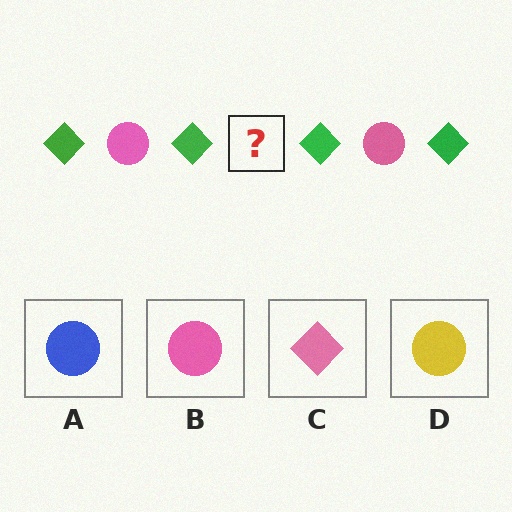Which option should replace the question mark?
Option B.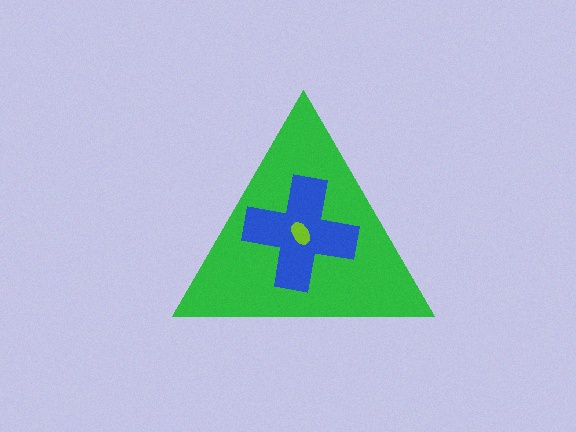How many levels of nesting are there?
3.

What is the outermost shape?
The green triangle.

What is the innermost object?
The lime ellipse.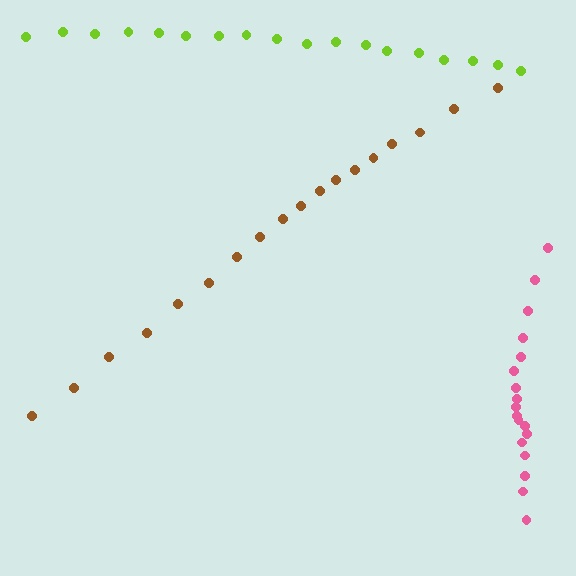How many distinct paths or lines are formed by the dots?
There are 3 distinct paths.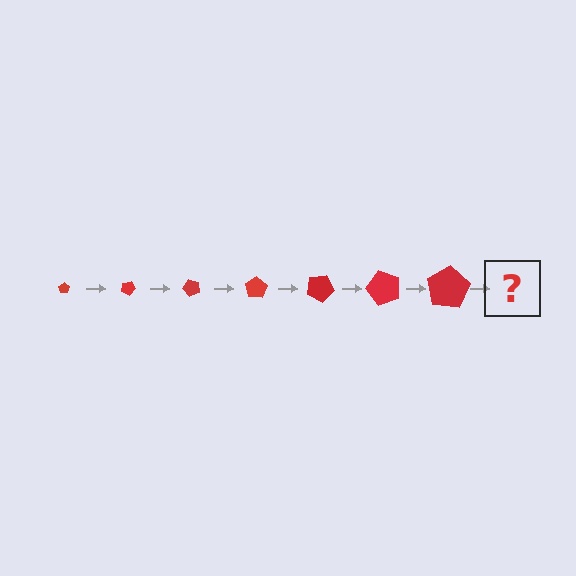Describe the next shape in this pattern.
It should be a pentagon, larger than the previous one and rotated 175 degrees from the start.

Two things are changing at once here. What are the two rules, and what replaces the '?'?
The two rules are that the pentagon grows larger each step and it rotates 25 degrees each step. The '?' should be a pentagon, larger than the previous one and rotated 175 degrees from the start.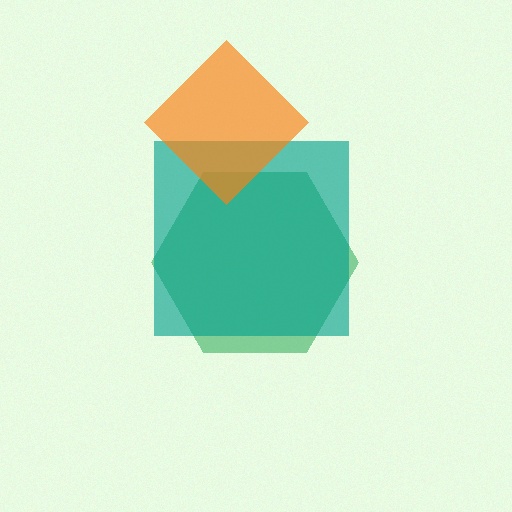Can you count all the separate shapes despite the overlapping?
Yes, there are 3 separate shapes.